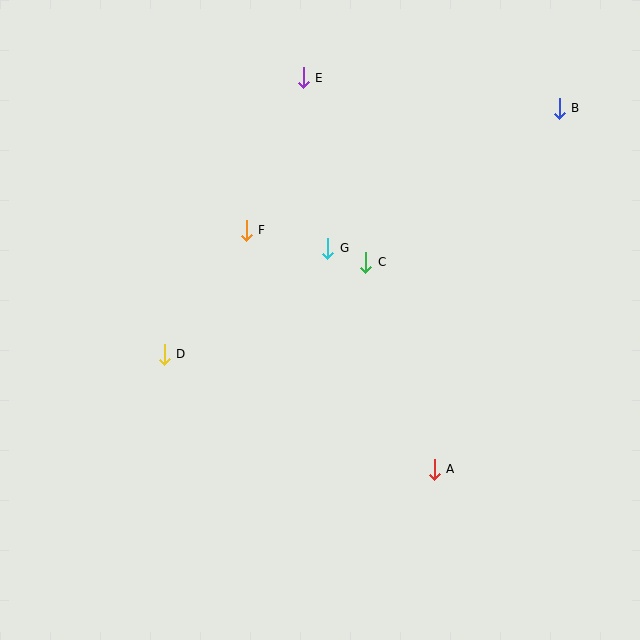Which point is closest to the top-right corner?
Point B is closest to the top-right corner.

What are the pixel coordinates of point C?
Point C is at (366, 262).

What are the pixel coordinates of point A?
Point A is at (434, 469).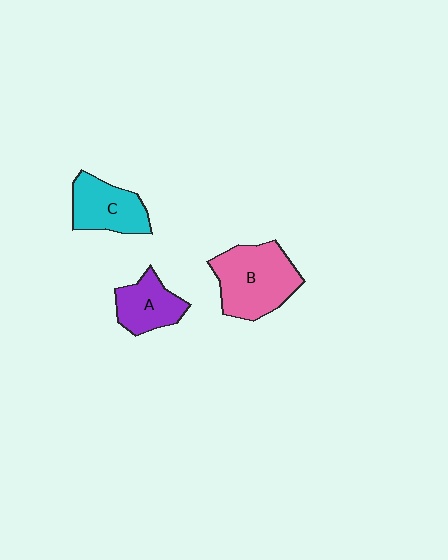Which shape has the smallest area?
Shape A (purple).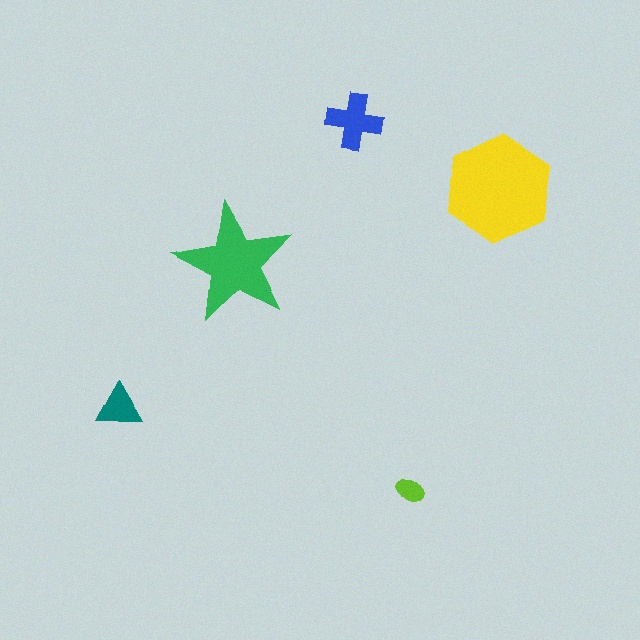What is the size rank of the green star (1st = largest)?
2nd.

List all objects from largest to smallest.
The yellow hexagon, the green star, the blue cross, the teal triangle, the lime ellipse.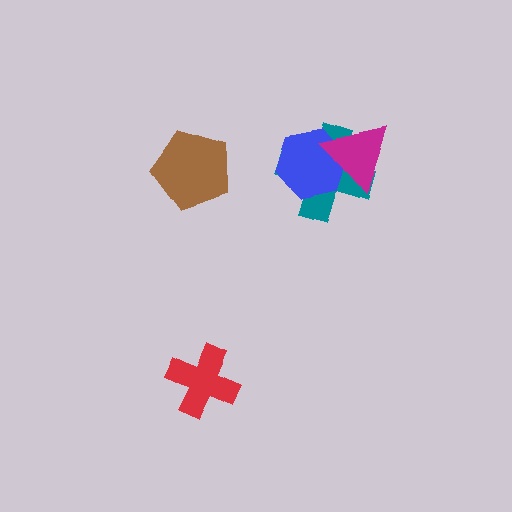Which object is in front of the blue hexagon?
The magenta triangle is in front of the blue hexagon.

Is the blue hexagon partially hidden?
Yes, it is partially covered by another shape.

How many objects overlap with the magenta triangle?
2 objects overlap with the magenta triangle.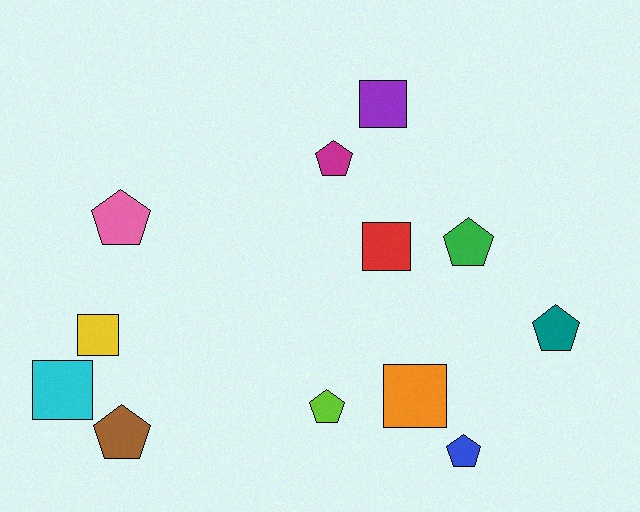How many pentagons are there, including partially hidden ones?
There are 7 pentagons.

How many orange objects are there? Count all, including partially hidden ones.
There is 1 orange object.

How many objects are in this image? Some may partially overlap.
There are 12 objects.